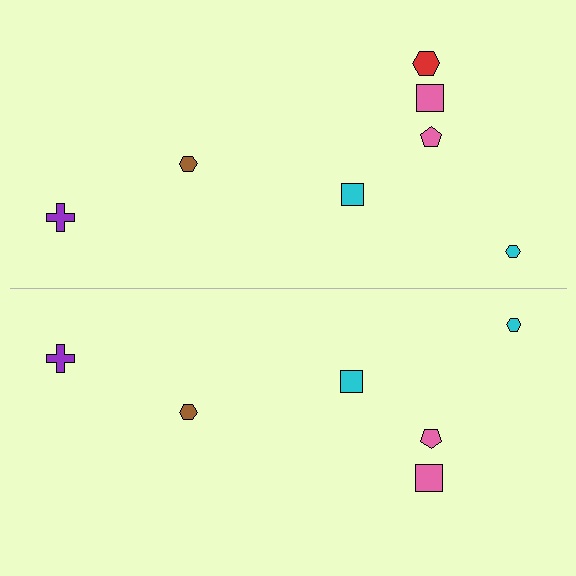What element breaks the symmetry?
A red hexagon is missing from the bottom side.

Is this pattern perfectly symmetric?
No, the pattern is not perfectly symmetric. A red hexagon is missing from the bottom side.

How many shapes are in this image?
There are 13 shapes in this image.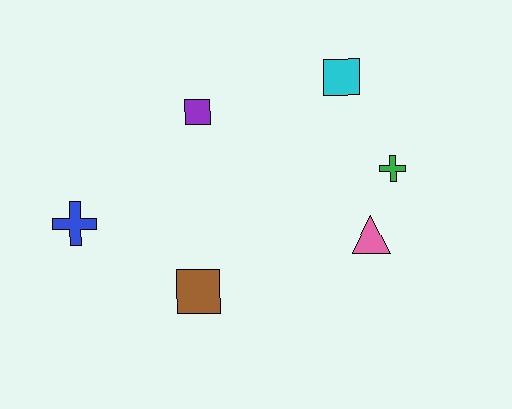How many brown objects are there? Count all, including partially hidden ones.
There is 1 brown object.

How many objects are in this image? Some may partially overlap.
There are 6 objects.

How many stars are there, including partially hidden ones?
There are no stars.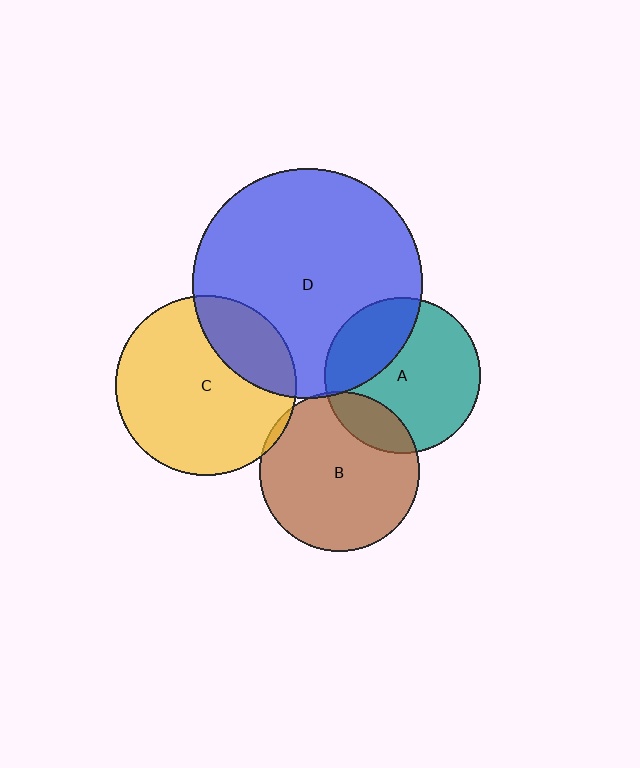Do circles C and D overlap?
Yes.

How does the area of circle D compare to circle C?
Approximately 1.6 times.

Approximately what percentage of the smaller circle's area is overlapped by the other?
Approximately 25%.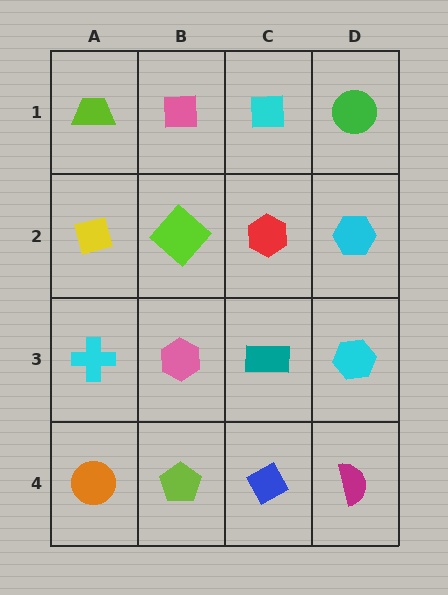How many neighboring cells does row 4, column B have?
3.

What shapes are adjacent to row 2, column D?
A green circle (row 1, column D), a cyan hexagon (row 3, column D), a red hexagon (row 2, column C).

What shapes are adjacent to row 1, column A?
A yellow square (row 2, column A), a pink square (row 1, column B).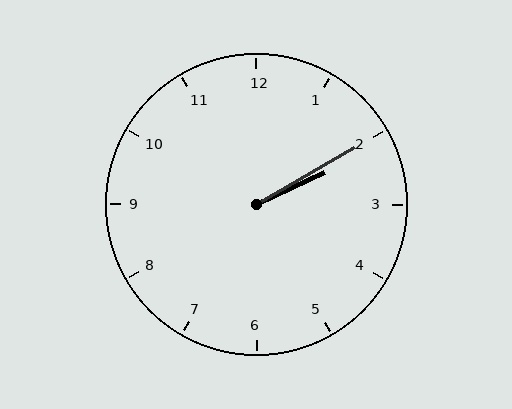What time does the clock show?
2:10.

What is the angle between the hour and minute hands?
Approximately 5 degrees.